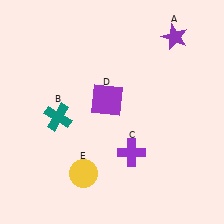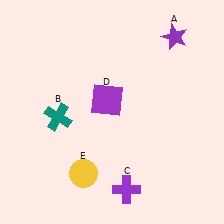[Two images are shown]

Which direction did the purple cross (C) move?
The purple cross (C) moved down.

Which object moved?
The purple cross (C) moved down.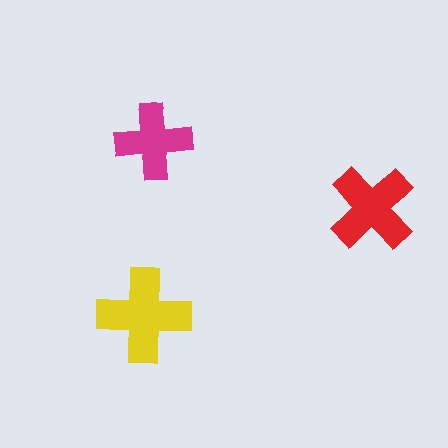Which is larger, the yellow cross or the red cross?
The yellow one.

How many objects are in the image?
There are 3 objects in the image.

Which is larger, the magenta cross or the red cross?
The red one.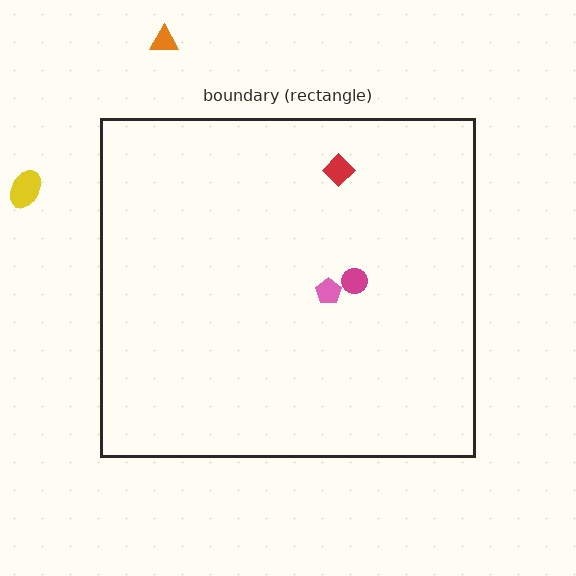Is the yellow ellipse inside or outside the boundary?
Outside.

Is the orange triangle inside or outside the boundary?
Outside.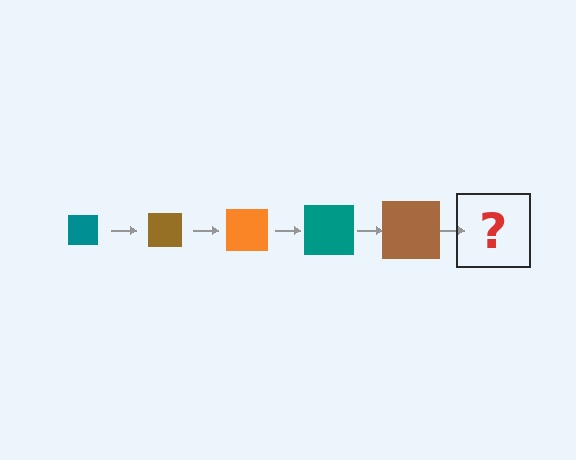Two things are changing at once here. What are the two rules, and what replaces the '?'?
The two rules are that the square grows larger each step and the color cycles through teal, brown, and orange. The '?' should be an orange square, larger than the previous one.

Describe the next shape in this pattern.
It should be an orange square, larger than the previous one.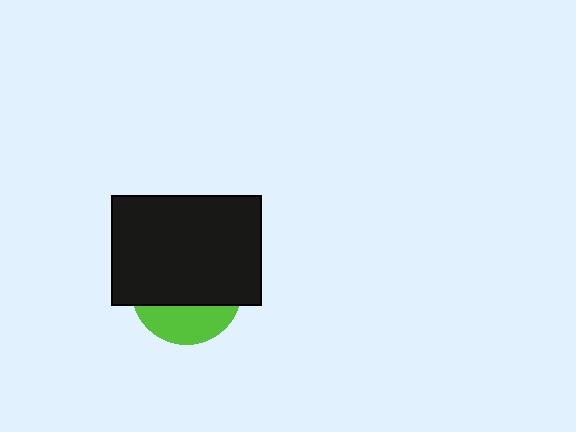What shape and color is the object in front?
The object in front is a black rectangle.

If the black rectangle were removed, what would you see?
You would see the complete lime circle.